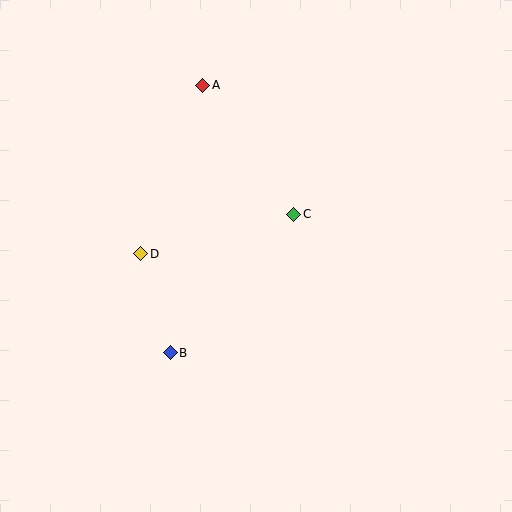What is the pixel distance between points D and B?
The distance between D and B is 104 pixels.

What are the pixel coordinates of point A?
Point A is at (203, 85).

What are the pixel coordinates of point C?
Point C is at (294, 214).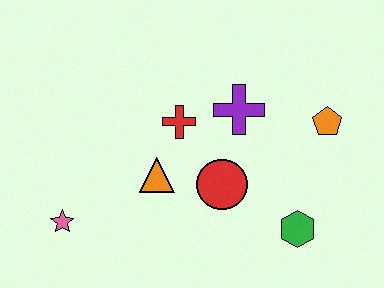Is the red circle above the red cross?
No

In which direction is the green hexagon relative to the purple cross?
The green hexagon is below the purple cross.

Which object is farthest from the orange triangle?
The orange pentagon is farthest from the orange triangle.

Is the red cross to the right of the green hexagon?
No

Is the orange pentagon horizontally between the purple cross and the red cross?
No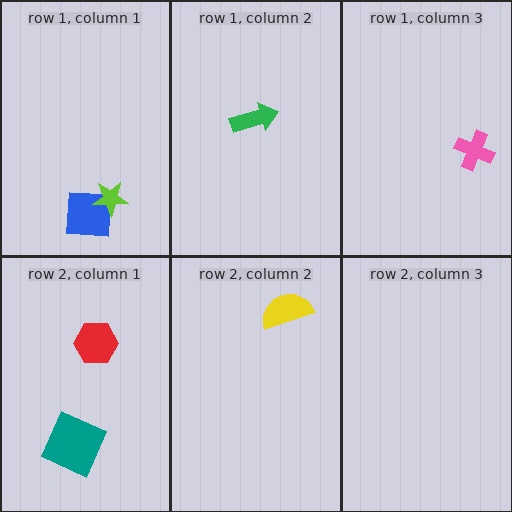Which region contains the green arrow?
The row 1, column 2 region.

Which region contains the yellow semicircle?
The row 2, column 2 region.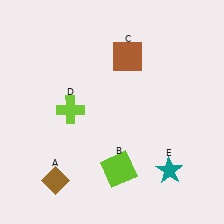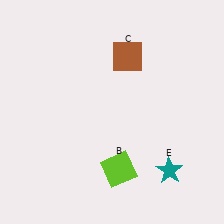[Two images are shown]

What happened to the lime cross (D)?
The lime cross (D) was removed in Image 2. It was in the top-left area of Image 1.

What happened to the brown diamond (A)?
The brown diamond (A) was removed in Image 2. It was in the bottom-left area of Image 1.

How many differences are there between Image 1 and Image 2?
There are 2 differences between the two images.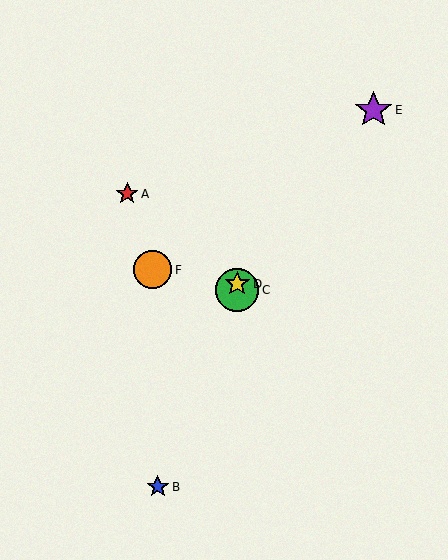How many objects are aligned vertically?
2 objects (C, D) are aligned vertically.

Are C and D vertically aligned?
Yes, both are at x≈237.